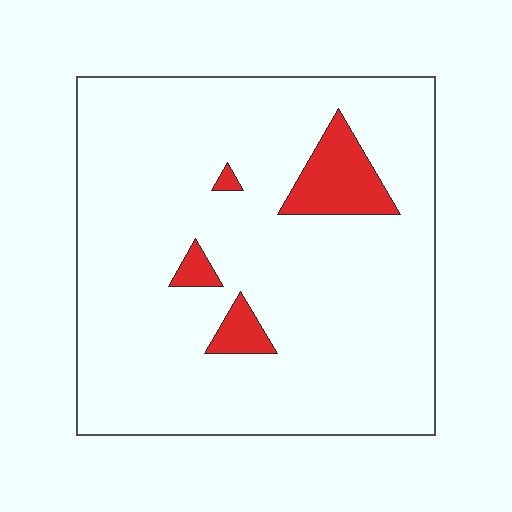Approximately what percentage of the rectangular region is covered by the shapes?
Approximately 10%.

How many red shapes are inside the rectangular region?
4.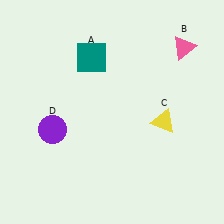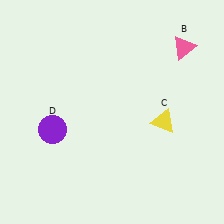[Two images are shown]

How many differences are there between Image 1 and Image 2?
There is 1 difference between the two images.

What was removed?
The teal square (A) was removed in Image 2.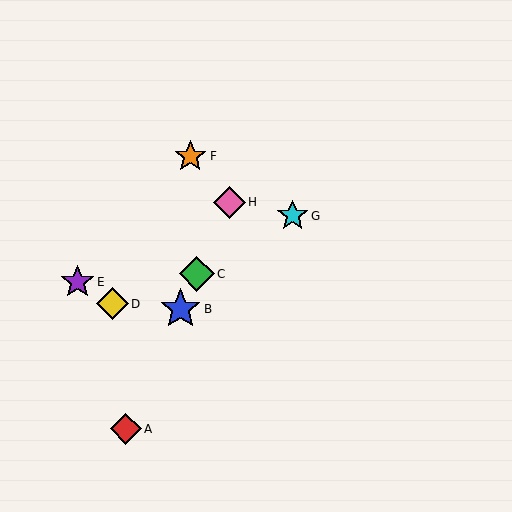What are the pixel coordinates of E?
Object E is at (78, 282).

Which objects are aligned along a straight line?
Objects A, B, C, H are aligned along a straight line.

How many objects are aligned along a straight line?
4 objects (A, B, C, H) are aligned along a straight line.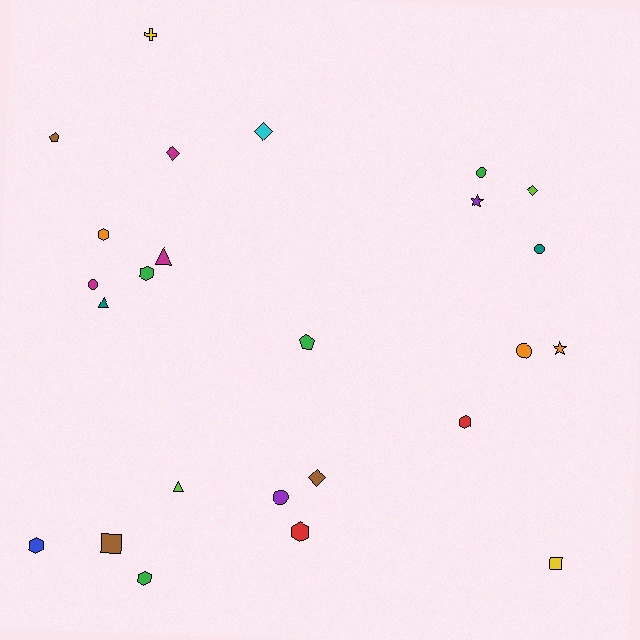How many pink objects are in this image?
There are no pink objects.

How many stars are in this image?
There are 2 stars.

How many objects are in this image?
There are 25 objects.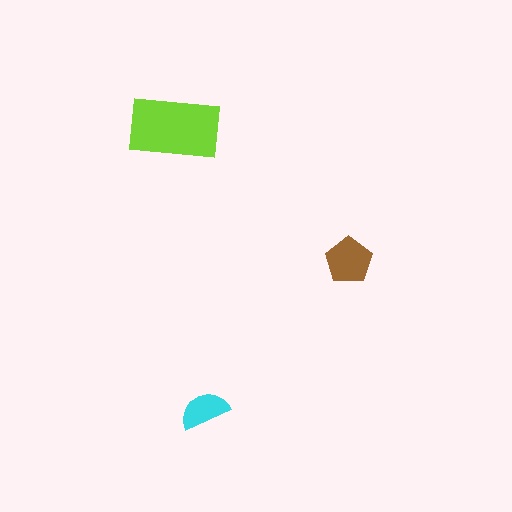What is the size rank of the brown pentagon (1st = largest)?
2nd.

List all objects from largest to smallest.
The lime rectangle, the brown pentagon, the cyan semicircle.